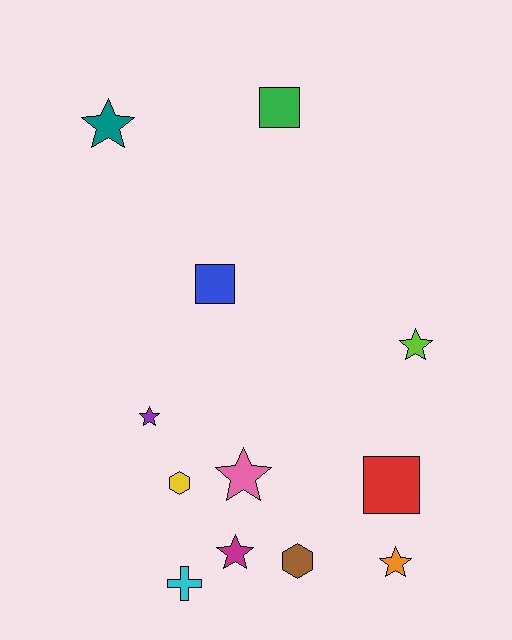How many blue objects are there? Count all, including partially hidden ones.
There is 1 blue object.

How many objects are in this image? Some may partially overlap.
There are 12 objects.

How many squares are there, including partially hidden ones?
There are 3 squares.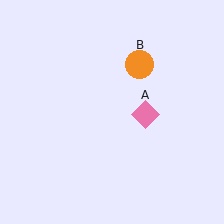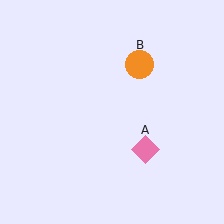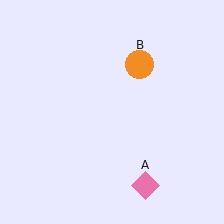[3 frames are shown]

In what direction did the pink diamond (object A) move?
The pink diamond (object A) moved down.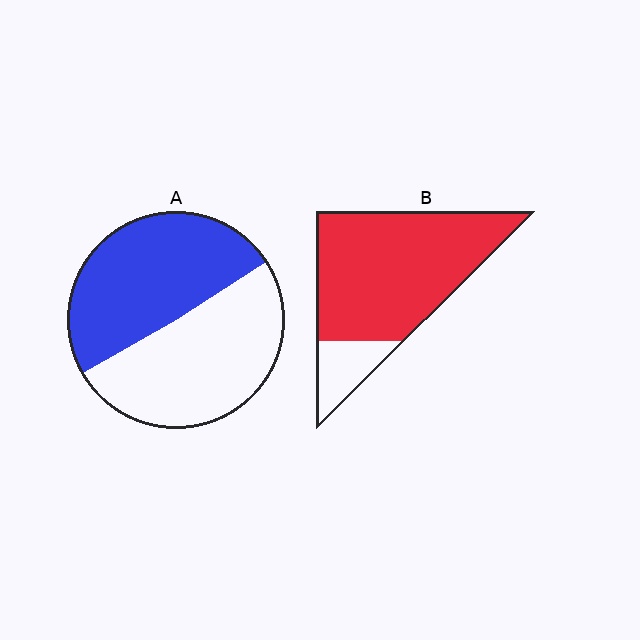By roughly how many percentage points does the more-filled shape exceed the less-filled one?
By roughly 35 percentage points (B over A).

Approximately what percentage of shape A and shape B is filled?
A is approximately 50% and B is approximately 85%.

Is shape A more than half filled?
Roughly half.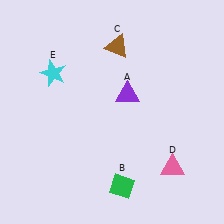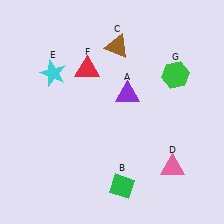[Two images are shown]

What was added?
A red triangle (F), a green hexagon (G) were added in Image 2.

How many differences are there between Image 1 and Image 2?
There are 2 differences between the two images.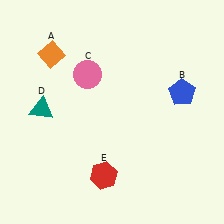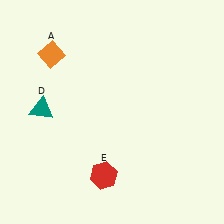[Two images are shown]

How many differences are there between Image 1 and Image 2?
There are 2 differences between the two images.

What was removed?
The pink circle (C), the blue pentagon (B) were removed in Image 2.